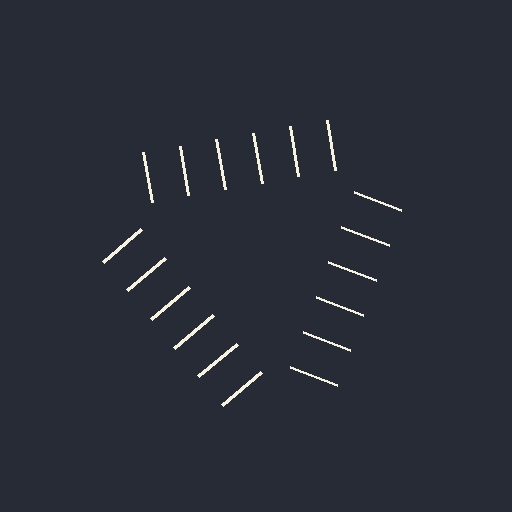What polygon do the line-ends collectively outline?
An illusory triangle — the line segments terminate on its edges but no continuous stroke is drawn.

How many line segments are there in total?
18 — 6 along each of the 3 edges.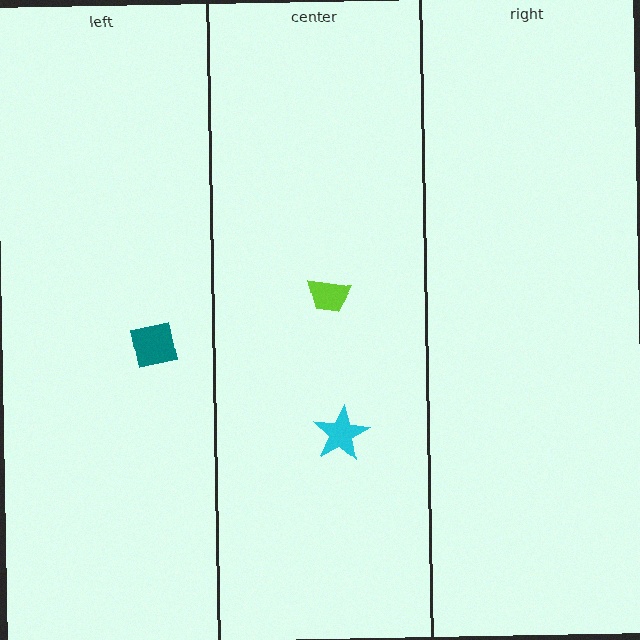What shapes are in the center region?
The cyan star, the lime trapezoid.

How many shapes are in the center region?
2.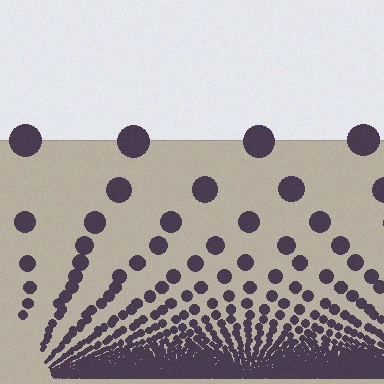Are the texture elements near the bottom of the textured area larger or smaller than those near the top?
Smaller. The gradient is inverted — elements near the bottom are smaller and denser.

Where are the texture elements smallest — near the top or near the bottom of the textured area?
Near the bottom.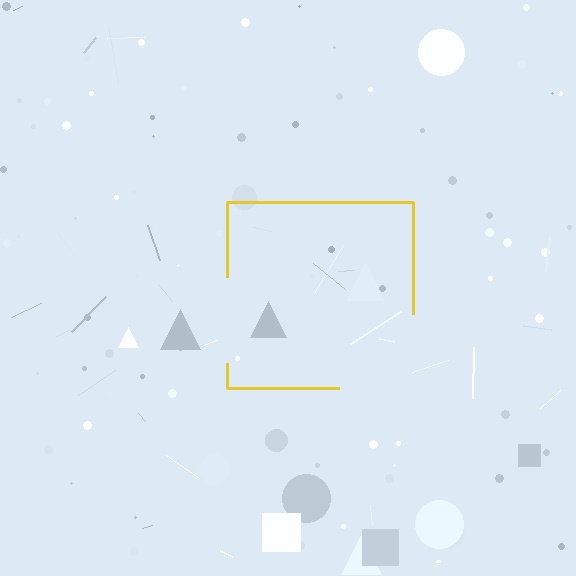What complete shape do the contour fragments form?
The contour fragments form a square.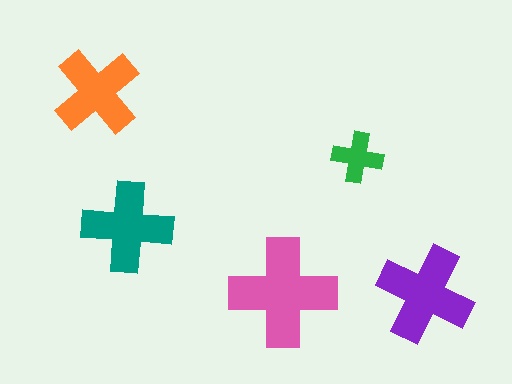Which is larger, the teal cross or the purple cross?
The purple one.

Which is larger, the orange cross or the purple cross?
The purple one.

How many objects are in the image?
There are 5 objects in the image.